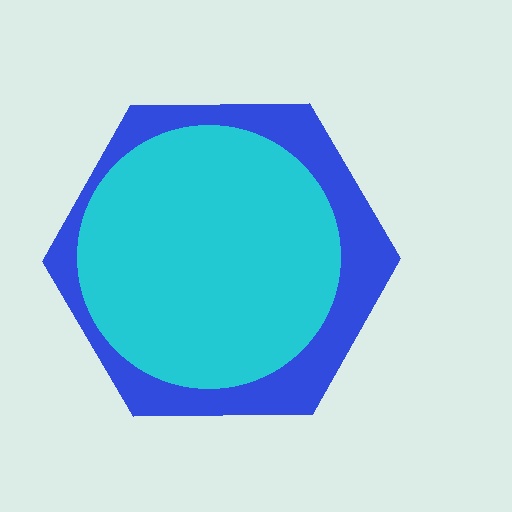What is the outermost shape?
The blue hexagon.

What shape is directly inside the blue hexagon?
The cyan circle.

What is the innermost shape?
The cyan circle.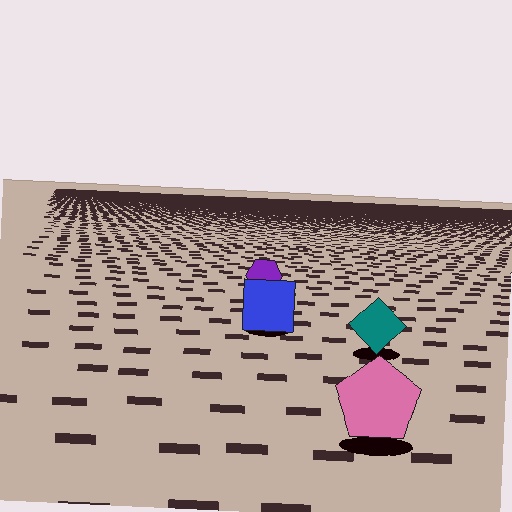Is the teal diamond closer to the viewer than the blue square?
Yes. The teal diamond is closer — you can tell from the texture gradient: the ground texture is coarser near it.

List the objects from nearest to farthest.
From nearest to farthest: the pink pentagon, the teal diamond, the blue square, the purple hexagon.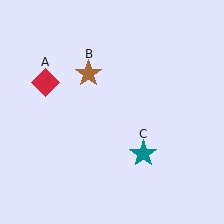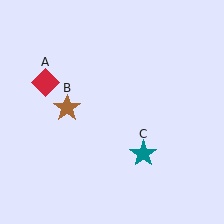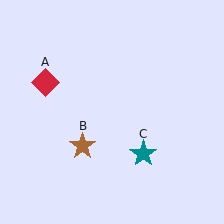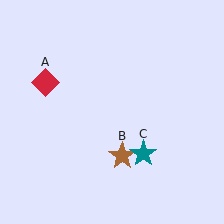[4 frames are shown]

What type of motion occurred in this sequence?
The brown star (object B) rotated counterclockwise around the center of the scene.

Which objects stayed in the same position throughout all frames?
Red diamond (object A) and teal star (object C) remained stationary.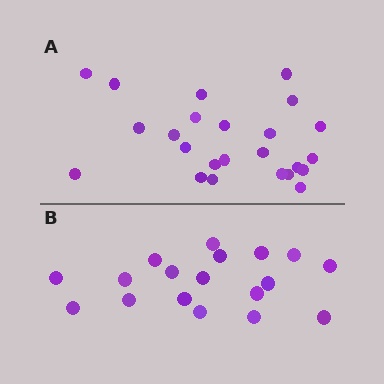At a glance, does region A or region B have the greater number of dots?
Region A (the top region) has more dots.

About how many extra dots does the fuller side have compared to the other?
Region A has about 6 more dots than region B.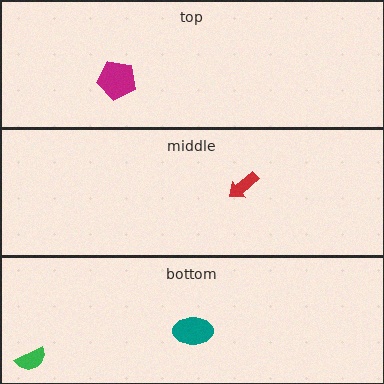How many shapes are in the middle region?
1.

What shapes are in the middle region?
The red arrow.